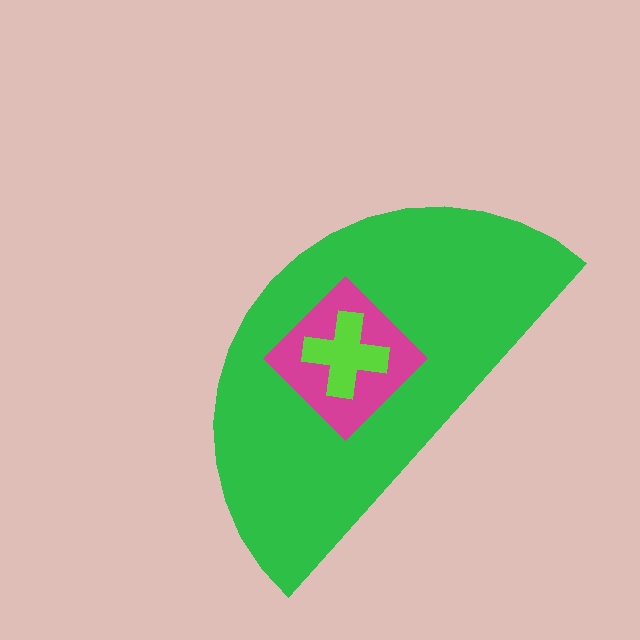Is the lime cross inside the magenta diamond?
Yes.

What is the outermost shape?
The green semicircle.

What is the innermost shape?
The lime cross.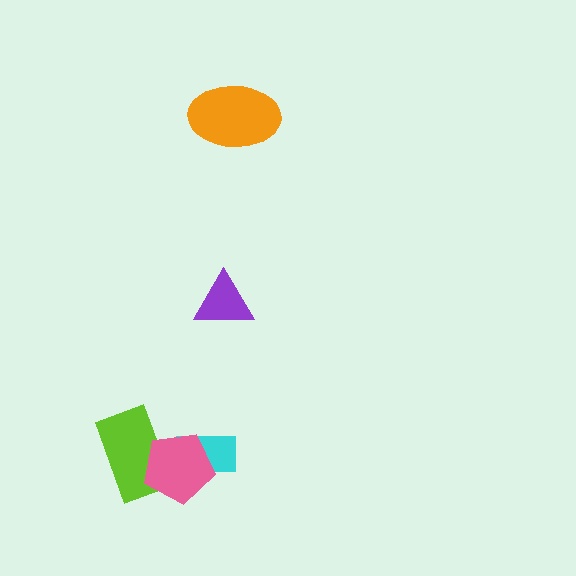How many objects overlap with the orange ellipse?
0 objects overlap with the orange ellipse.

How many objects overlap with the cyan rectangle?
1 object overlaps with the cyan rectangle.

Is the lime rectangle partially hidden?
Yes, it is partially covered by another shape.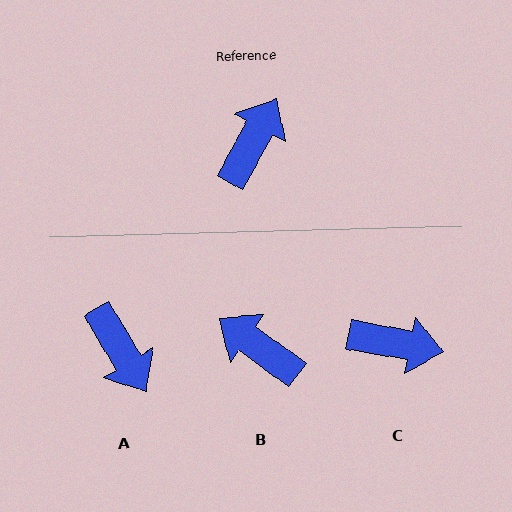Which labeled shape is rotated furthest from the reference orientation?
A, about 120 degrees away.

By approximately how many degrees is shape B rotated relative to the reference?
Approximately 83 degrees counter-clockwise.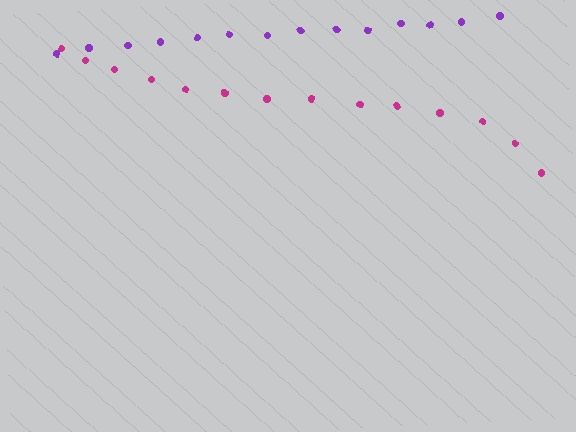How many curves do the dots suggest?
There are 2 distinct paths.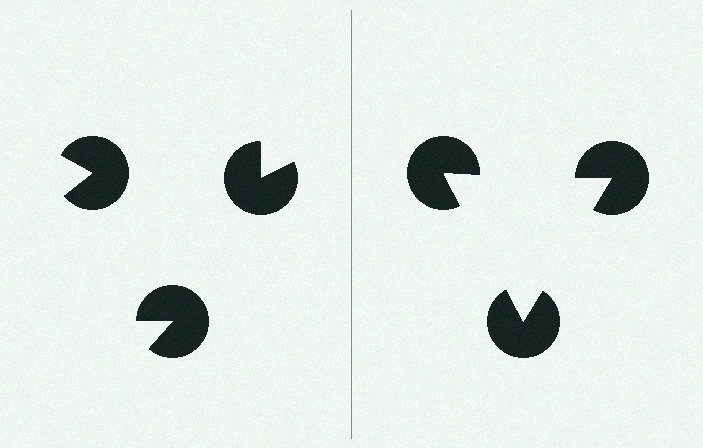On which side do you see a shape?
An illusory triangle appears on the right side. On the left side the wedge cuts are rotated, so no coherent shape forms.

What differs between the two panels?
The pac-man discs are positioned identically on both sides; only the wedge orientations differ. On the right they align to a triangle; on the left they are misaligned.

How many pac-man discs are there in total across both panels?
6 — 3 on each side.